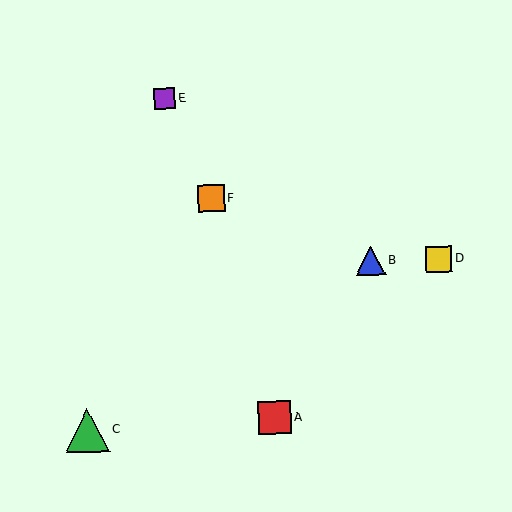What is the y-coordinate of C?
Object C is at y≈430.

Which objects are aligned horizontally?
Objects B, D are aligned horizontally.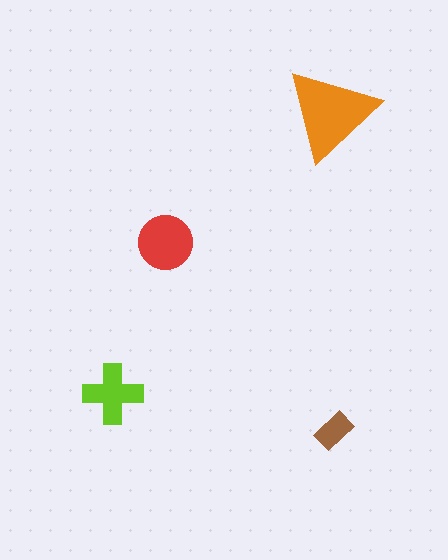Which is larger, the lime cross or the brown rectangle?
The lime cross.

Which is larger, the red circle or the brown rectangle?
The red circle.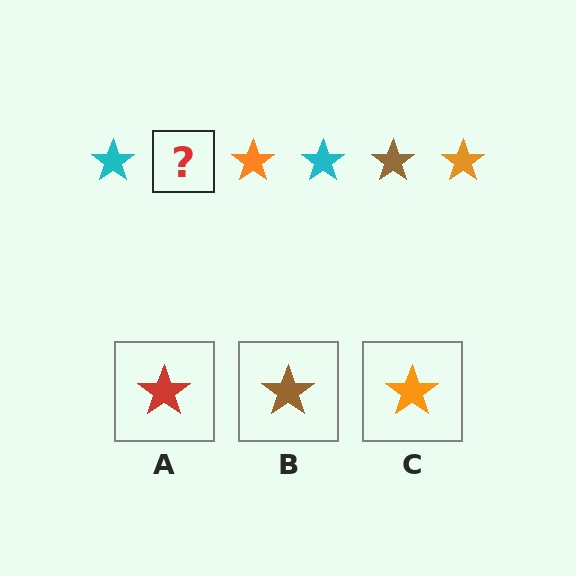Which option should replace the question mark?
Option B.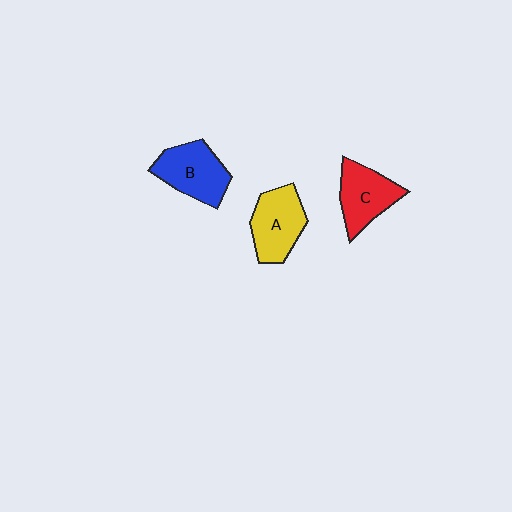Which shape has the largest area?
Shape B (blue).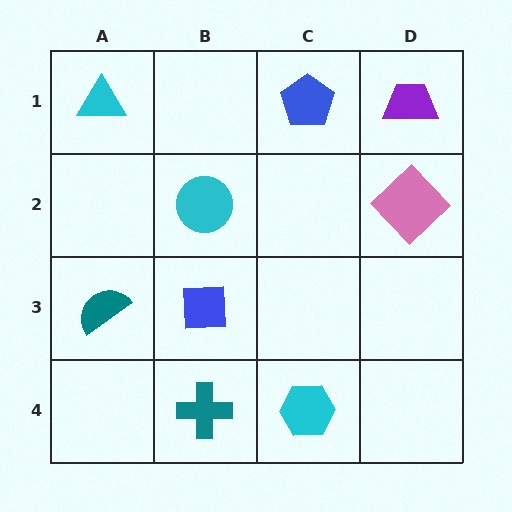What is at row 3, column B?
A blue square.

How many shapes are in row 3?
2 shapes.